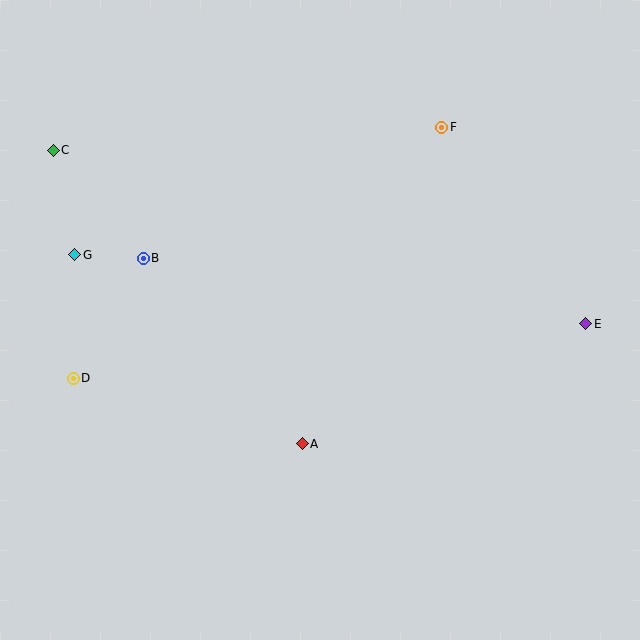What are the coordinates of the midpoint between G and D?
The midpoint between G and D is at (74, 316).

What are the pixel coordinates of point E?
Point E is at (586, 324).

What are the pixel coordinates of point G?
Point G is at (75, 255).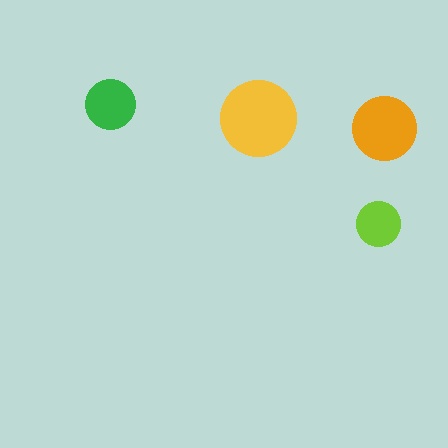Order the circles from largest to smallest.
the yellow one, the orange one, the green one, the lime one.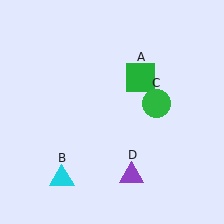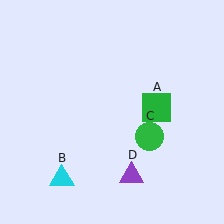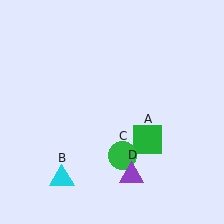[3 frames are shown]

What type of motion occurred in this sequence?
The green square (object A), green circle (object C) rotated clockwise around the center of the scene.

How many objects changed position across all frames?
2 objects changed position: green square (object A), green circle (object C).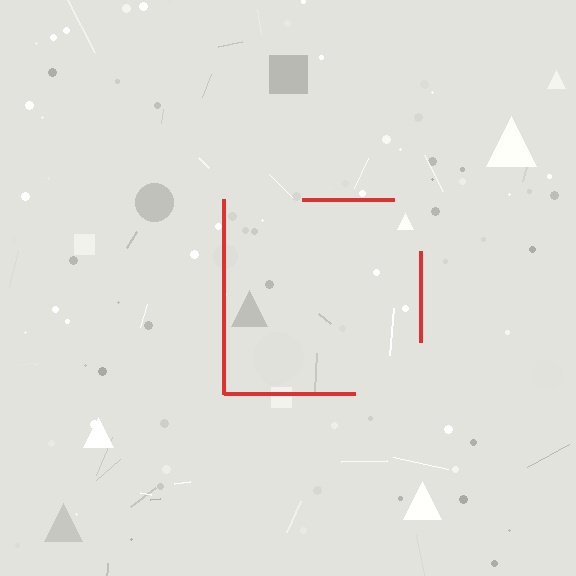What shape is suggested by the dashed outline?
The dashed outline suggests a square.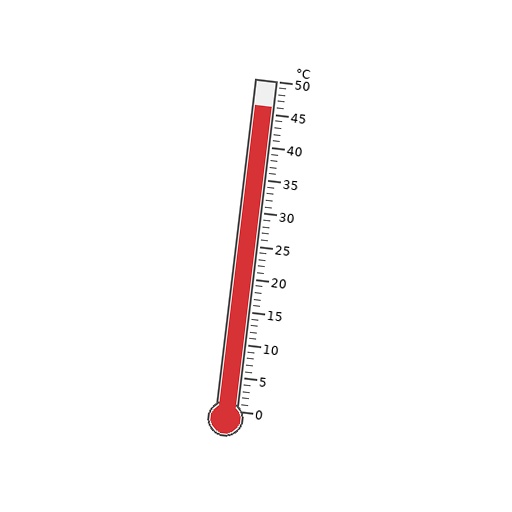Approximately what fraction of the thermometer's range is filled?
The thermometer is filled to approximately 90% of its range.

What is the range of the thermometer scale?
The thermometer scale ranges from 0°C to 50°C.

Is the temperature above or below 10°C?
The temperature is above 10°C.